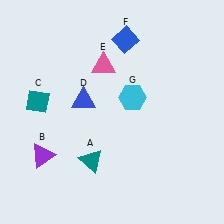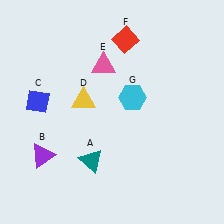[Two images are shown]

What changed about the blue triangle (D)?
In Image 1, D is blue. In Image 2, it changed to yellow.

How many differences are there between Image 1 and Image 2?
There are 3 differences between the two images.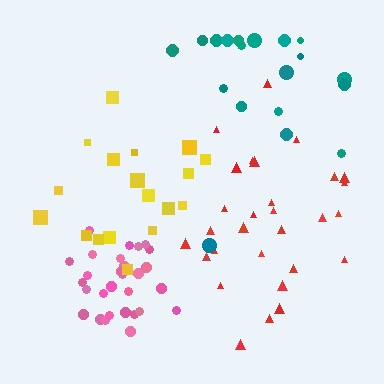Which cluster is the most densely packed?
Pink.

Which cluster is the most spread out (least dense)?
Teal.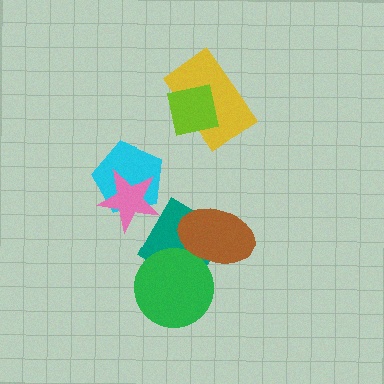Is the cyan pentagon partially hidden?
Yes, it is partially covered by another shape.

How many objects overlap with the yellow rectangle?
1 object overlaps with the yellow rectangle.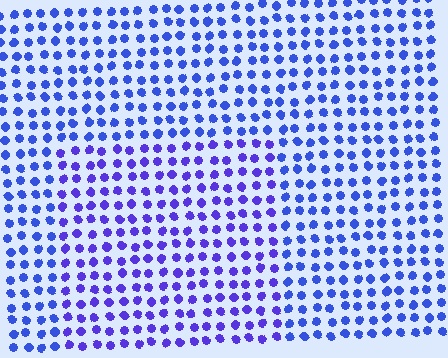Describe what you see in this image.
The image is filled with small blue elements in a uniform arrangement. A rectangle-shaped region is visible where the elements are tinted to a slightly different hue, forming a subtle color boundary.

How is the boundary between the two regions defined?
The boundary is defined purely by a slight shift in hue (about 23 degrees). Spacing, size, and orientation are identical on both sides.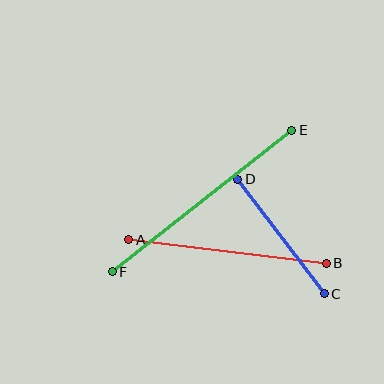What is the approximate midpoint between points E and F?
The midpoint is at approximately (202, 201) pixels.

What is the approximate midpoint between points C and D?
The midpoint is at approximately (281, 237) pixels.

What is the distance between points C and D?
The distance is approximately 144 pixels.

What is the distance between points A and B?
The distance is approximately 199 pixels.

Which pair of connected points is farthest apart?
Points E and F are farthest apart.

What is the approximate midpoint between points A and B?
The midpoint is at approximately (228, 251) pixels.